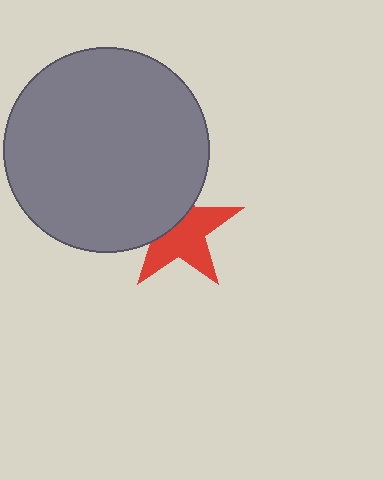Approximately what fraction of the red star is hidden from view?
Roughly 40% of the red star is hidden behind the gray circle.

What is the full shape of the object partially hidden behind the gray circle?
The partially hidden object is a red star.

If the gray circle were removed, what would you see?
You would see the complete red star.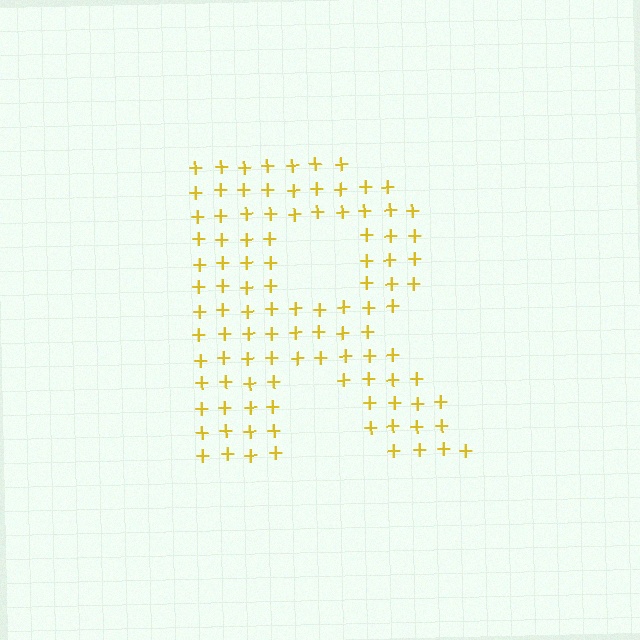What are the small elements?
The small elements are plus signs.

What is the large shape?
The large shape is the letter R.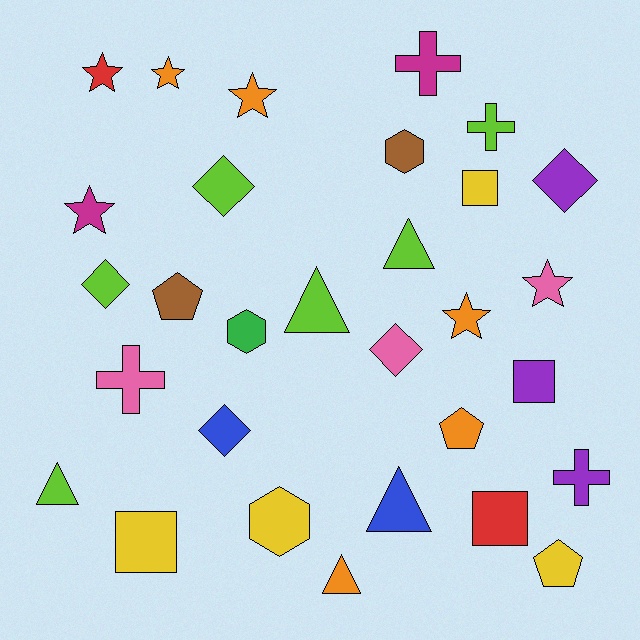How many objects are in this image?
There are 30 objects.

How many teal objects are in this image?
There are no teal objects.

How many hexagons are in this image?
There are 3 hexagons.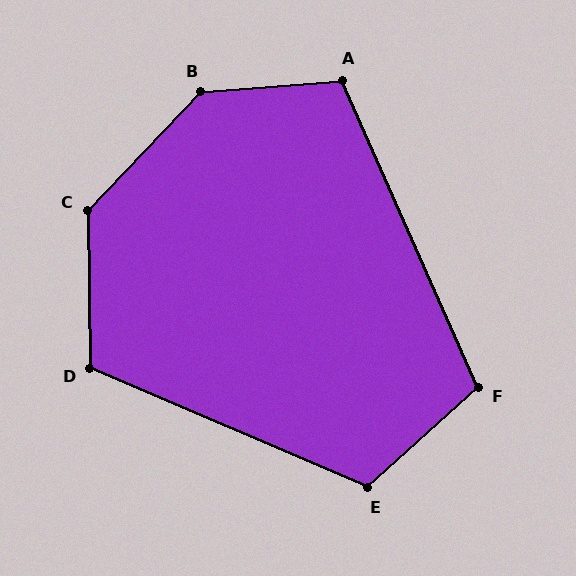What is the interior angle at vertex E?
Approximately 115 degrees (obtuse).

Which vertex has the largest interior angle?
B, at approximately 138 degrees.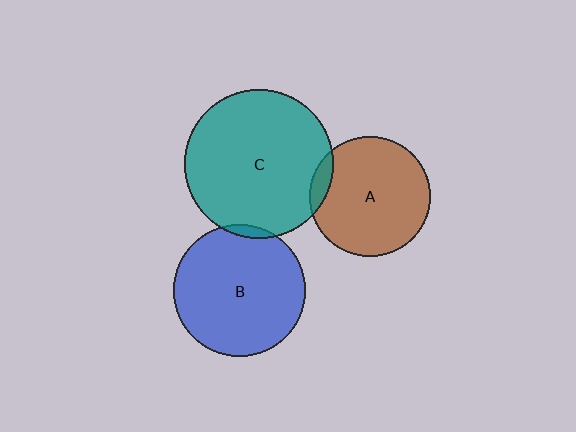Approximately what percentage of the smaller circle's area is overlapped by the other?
Approximately 10%.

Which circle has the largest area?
Circle C (teal).